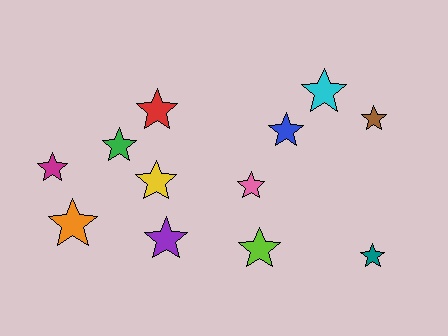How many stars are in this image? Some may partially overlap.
There are 12 stars.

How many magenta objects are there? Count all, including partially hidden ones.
There is 1 magenta object.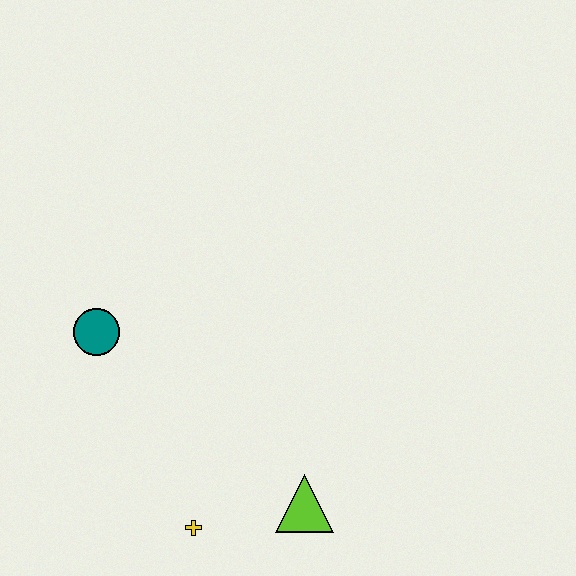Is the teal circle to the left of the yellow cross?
Yes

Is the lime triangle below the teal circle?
Yes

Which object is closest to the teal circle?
The yellow cross is closest to the teal circle.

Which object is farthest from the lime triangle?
The teal circle is farthest from the lime triangle.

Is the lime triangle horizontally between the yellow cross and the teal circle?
No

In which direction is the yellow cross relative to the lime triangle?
The yellow cross is to the left of the lime triangle.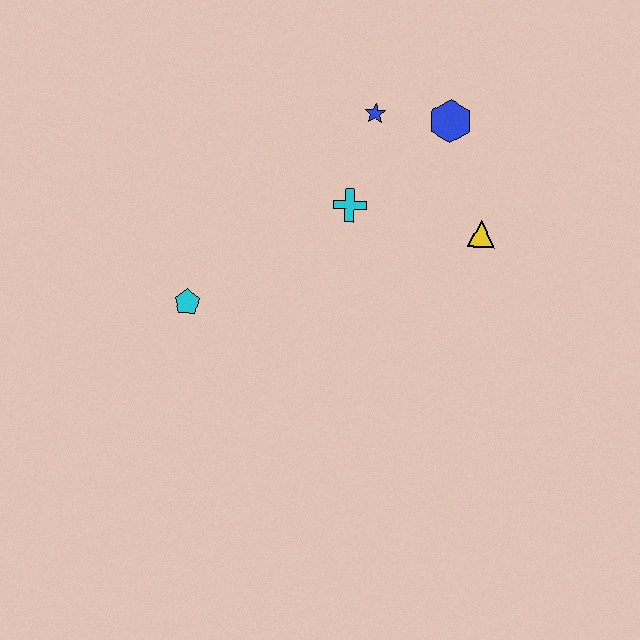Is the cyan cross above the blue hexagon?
No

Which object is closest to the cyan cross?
The blue star is closest to the cyan cross.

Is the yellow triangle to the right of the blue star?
Yes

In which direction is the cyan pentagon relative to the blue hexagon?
The cyan pentagon is to the left of the blue hexagon.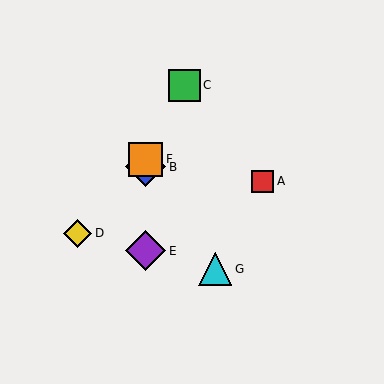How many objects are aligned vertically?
3 objects (B, E, F) are aligned vertically.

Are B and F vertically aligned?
Yes, both are at x≈146.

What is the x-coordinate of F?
Object F is at x≈146.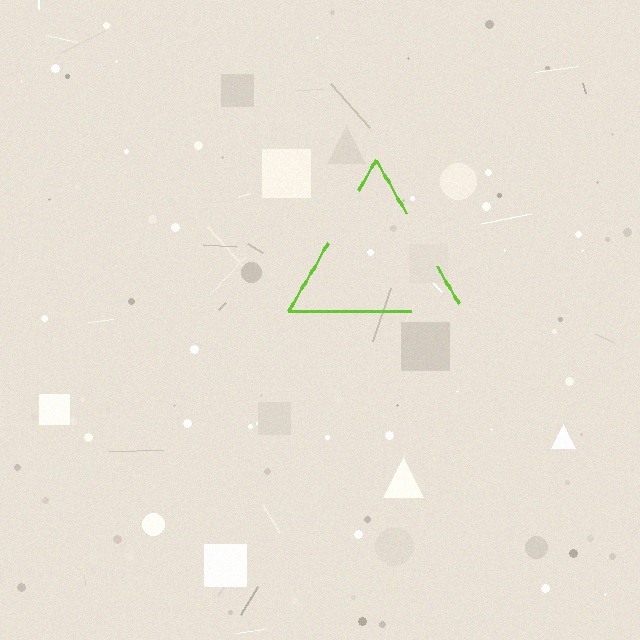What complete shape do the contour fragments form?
The contour fragments form a triangle.